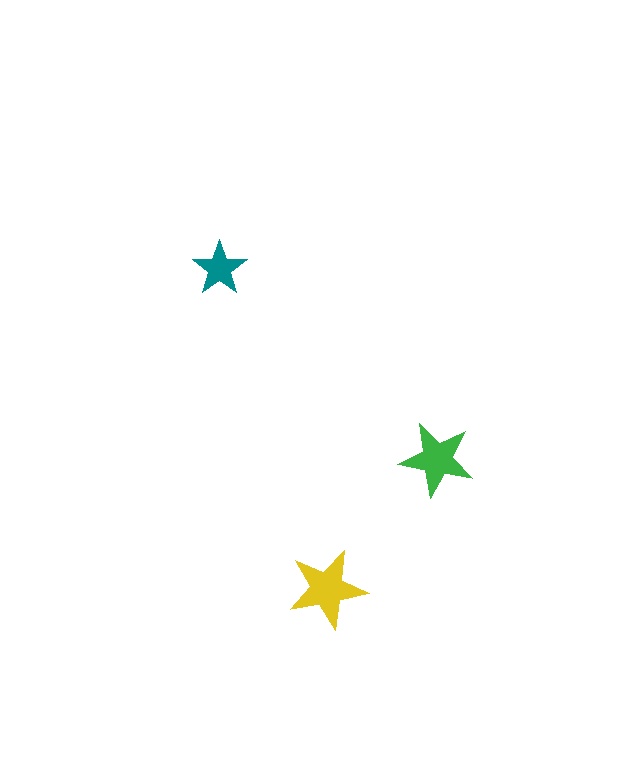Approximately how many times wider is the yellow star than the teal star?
About 1.5 times wider.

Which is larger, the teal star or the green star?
The green one.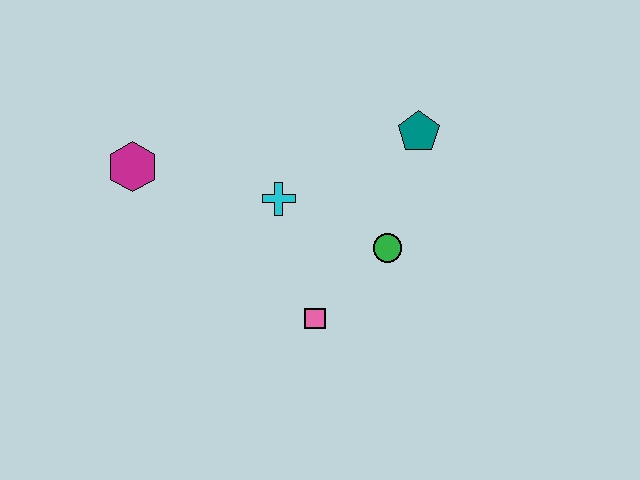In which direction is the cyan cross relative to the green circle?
The cyan cross is to the left of the green circle.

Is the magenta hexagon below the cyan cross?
No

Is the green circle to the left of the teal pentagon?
Yes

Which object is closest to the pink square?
The green circle is closest to the pink square.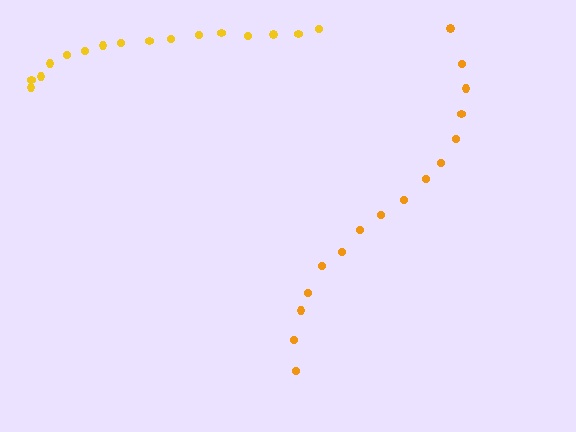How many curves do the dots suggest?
There are 2 distinct paths.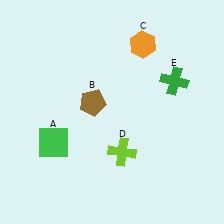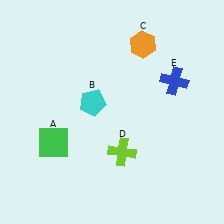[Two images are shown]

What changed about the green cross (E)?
In Image 1, E is green. In Image 2, it changed to blue.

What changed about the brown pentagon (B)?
In Image 1, B is brown. In Image 2, it changed to cyan.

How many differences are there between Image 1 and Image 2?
There are 2 differences between the two images.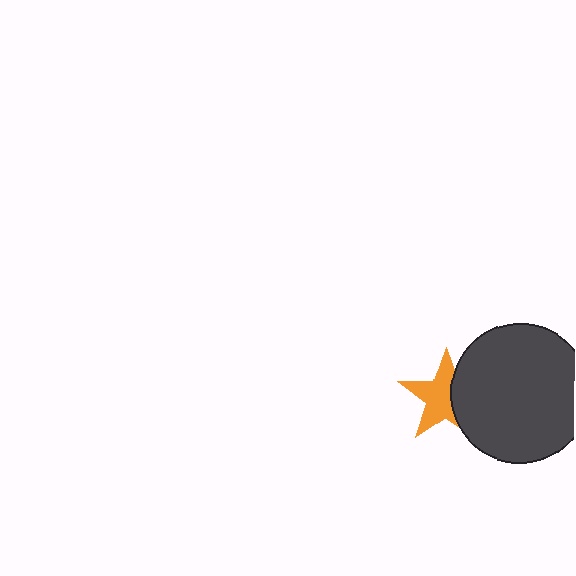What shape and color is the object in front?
The object in front is a dark gray circle.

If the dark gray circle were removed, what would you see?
You would see the complete orange star.